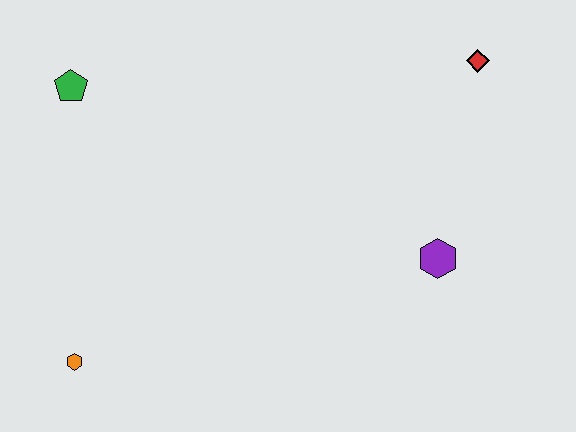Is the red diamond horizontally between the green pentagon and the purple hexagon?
No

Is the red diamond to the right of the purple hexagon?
Yes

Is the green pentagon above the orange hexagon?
Yes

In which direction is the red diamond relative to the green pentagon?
The red diamond is to the right of the green pentagon.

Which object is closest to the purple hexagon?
The red diamond is closest to the purple hexagon.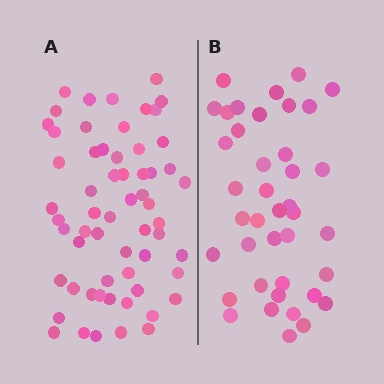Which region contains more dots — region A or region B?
Region A (the left region) has more dots.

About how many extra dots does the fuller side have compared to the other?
Region A has approximately 20 more dots than region B.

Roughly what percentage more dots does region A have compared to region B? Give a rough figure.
About 50% more.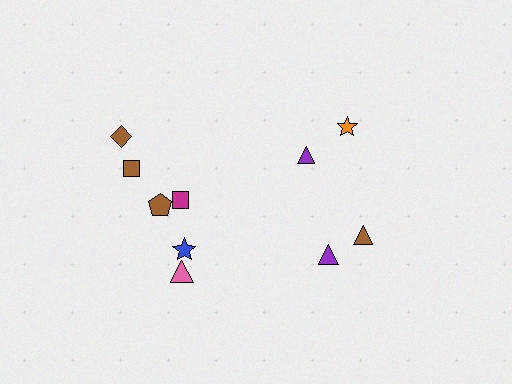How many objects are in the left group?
There are 6 objects.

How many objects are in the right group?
There are 4 objects.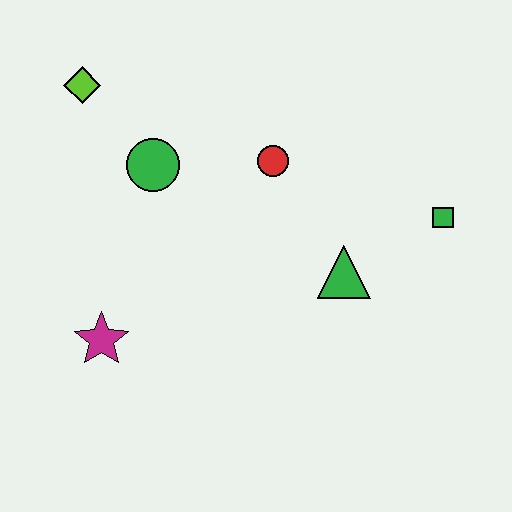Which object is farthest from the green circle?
The green square is farthest from the green circle.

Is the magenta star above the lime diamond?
No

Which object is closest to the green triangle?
The green square is closest to the green triangle.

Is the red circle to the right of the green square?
No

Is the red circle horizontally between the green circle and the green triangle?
Yes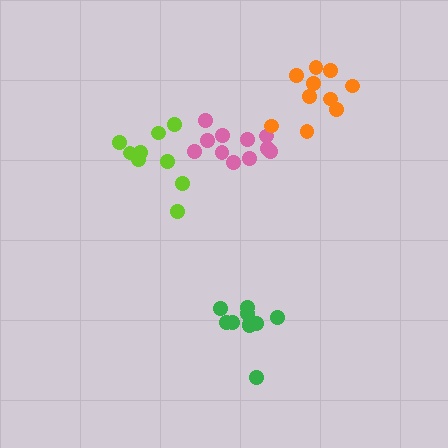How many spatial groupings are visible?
There are 4 spatial groupings.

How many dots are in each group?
Group 1: 11 dots, Group 2: 9 dots, Group 3: 10 dots, Group 4: 10 dots (40 total).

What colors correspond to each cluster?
The clusters are colored: pink, lime, orange, green.